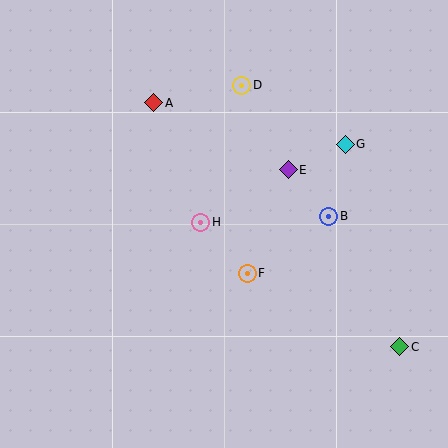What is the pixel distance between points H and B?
The distance between H and B is 128 pixels.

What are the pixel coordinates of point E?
Point E is at (288, 170).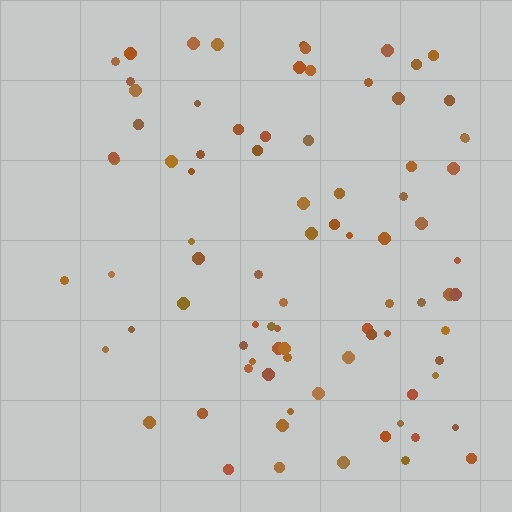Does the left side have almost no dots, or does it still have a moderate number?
Still a moderate number, just noticeably fewer than the right.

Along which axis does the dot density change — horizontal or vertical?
Horizontal.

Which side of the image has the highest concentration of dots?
The right.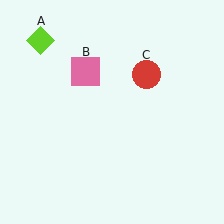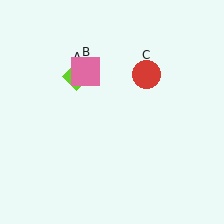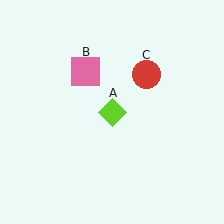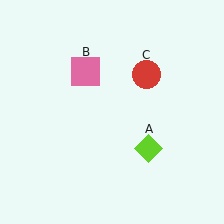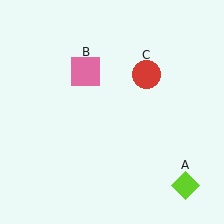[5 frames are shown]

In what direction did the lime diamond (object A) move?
The lime diamond (object A) moved down and to the right.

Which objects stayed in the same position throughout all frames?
Pink square (object B) and red circle (object C) remained stationary.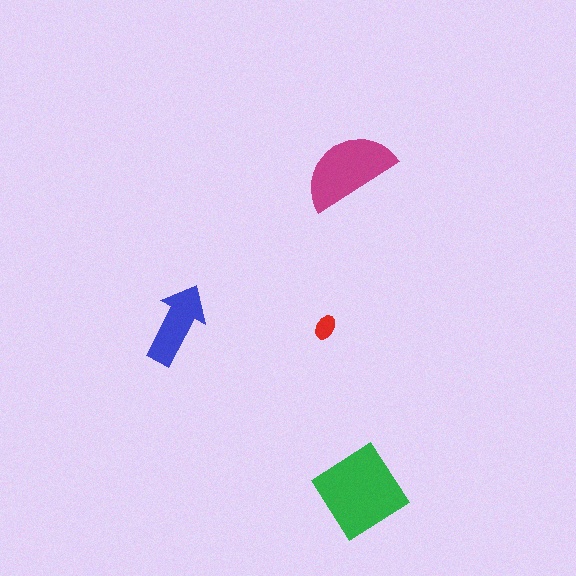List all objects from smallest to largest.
The red ellipse, the blue arrow, the magenta semicircle, the green diamond.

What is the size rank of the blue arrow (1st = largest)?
3rd.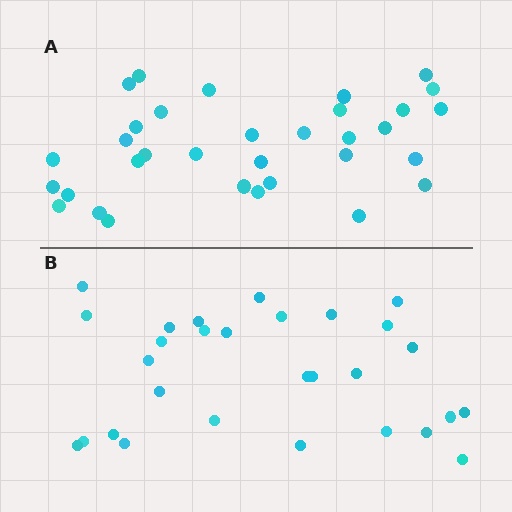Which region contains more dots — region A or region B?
Region A (the top region) has more dots.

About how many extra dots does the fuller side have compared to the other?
Region A has about 4 more dots than region B.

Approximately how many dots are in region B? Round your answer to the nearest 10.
About 30 dots. (The exact count is 29, which rounds to 30.)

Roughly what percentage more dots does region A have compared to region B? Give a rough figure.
About 15% more.